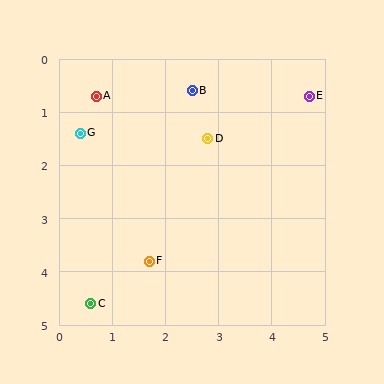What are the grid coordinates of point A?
Point A is at approximately (0.7, 0.7).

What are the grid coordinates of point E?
Point E is at approximately (4.7, 0.7).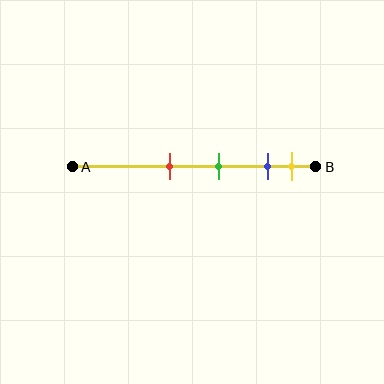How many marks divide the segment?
There are 4 marks dividing the segment.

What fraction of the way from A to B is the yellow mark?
The yellow mark is approximately 90% (0.9) of the way from A to B.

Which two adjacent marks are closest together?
The blue and yellow marks are the closest adjacent pair.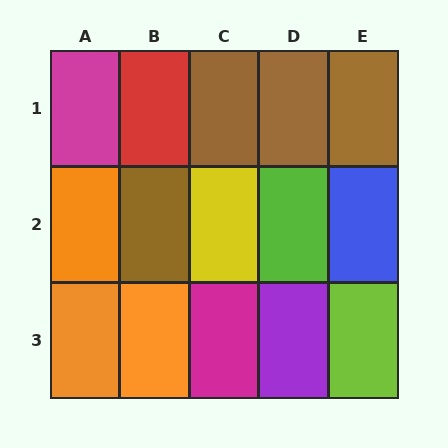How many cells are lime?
2 cells are lime.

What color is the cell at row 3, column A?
Orange.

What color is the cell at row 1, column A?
Magenta.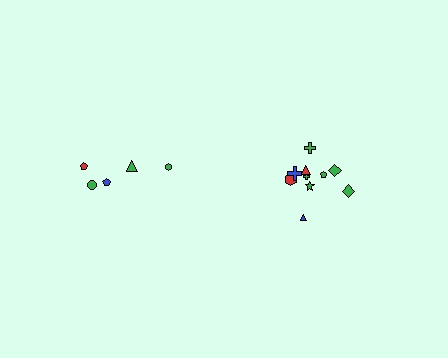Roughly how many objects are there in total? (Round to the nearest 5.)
Roughly 15 objects in total.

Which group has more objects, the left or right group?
The right group.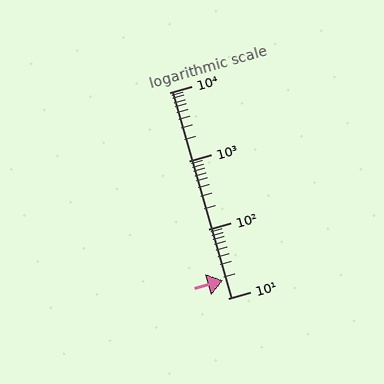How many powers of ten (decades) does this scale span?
The scale spans 3 decades, from 10 to 10000.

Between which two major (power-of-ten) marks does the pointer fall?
The pointer is between 10 and 100.